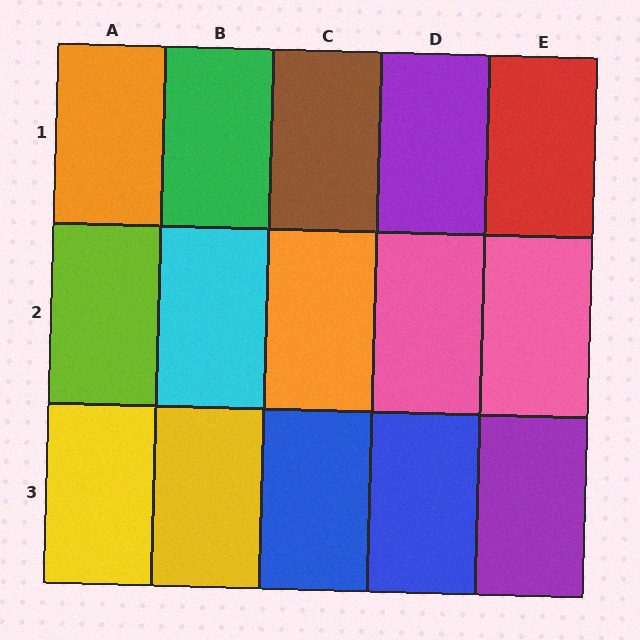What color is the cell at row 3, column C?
Blue.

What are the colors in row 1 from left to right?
Orange, green, brown, purple, red.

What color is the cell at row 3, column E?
Purple.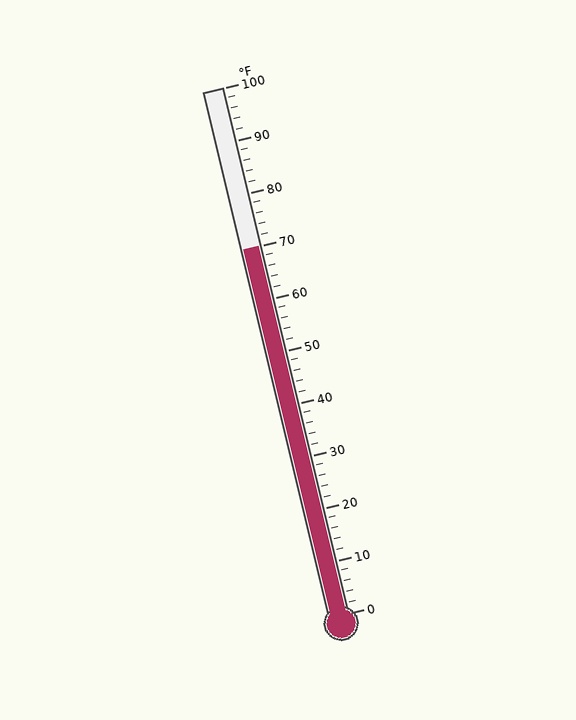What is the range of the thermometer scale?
The thermometer scale ranges from 0°F to 100°F.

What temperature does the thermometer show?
The thermometer shows approximately 70°F.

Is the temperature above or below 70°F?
The temperature is at 70°F.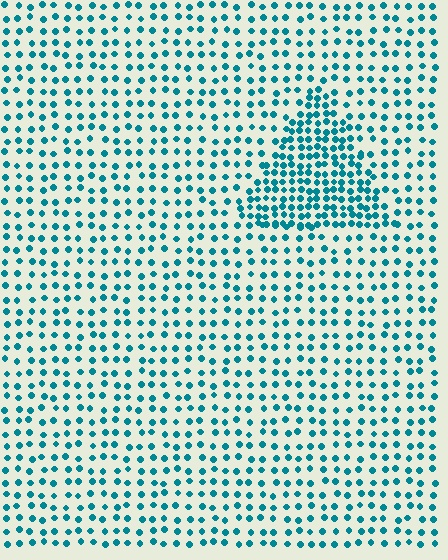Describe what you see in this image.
The image contains small teal elements arranged at two different densities. A triangle-shaped region is visible where the elements are more densely packed than the surrounding area.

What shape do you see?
I see a triangle.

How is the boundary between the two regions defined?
The boundary is defined by a change in element density (approximately 2.1x ratio). All elements are the same color, size, and shape.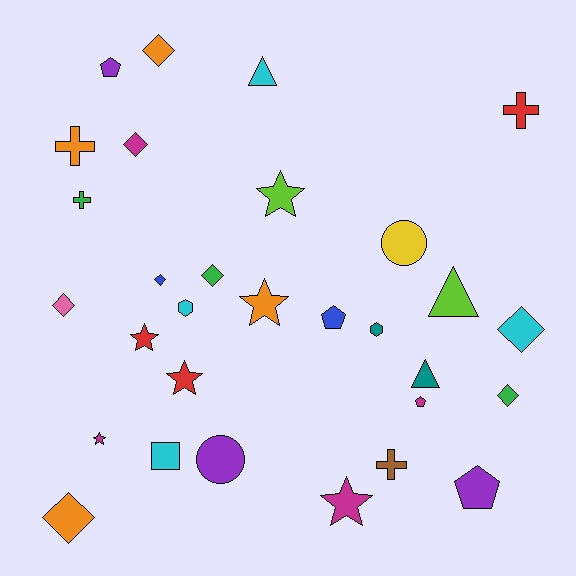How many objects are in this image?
There are 30 objects.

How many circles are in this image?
There are 2 circles.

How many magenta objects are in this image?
There are 4 magenta objects.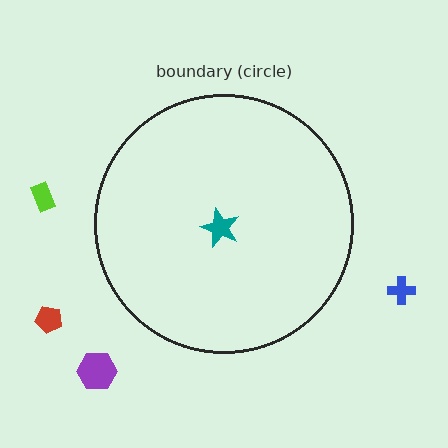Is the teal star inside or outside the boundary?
Inside.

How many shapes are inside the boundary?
1 inside, 4 outside.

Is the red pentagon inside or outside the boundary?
Outside.